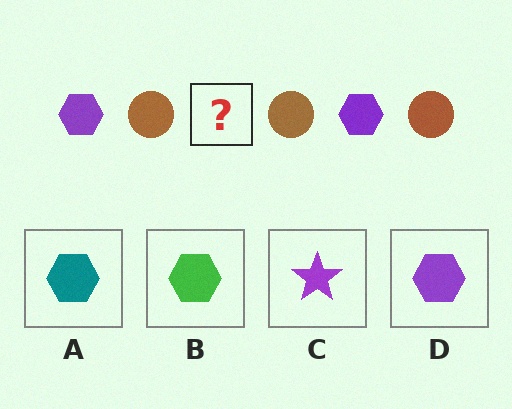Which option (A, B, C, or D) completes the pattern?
D.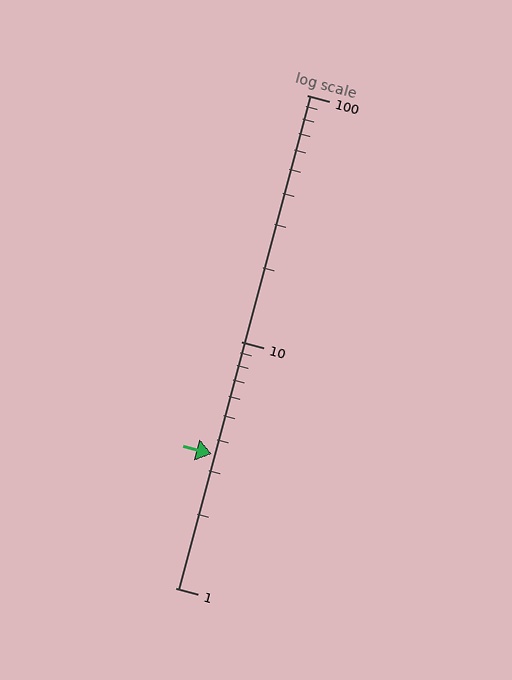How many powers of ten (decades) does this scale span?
The scale spans 2 decades, from 1 to 100.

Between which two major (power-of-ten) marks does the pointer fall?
The pointer is between 1 and 10.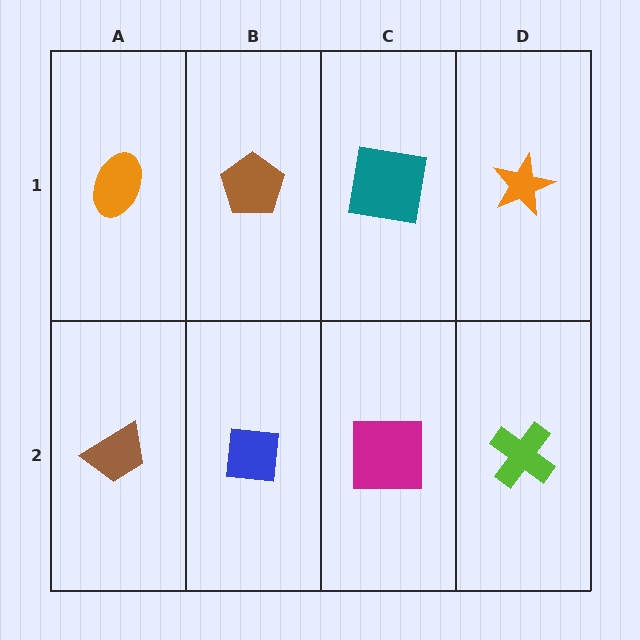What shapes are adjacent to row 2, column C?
A teal square (row 1, column C), a blue square (row 2, column B), a lime cross (row 2, column D).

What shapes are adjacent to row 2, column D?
An orange star (row 1, column D), a magenta square (row 2, column C).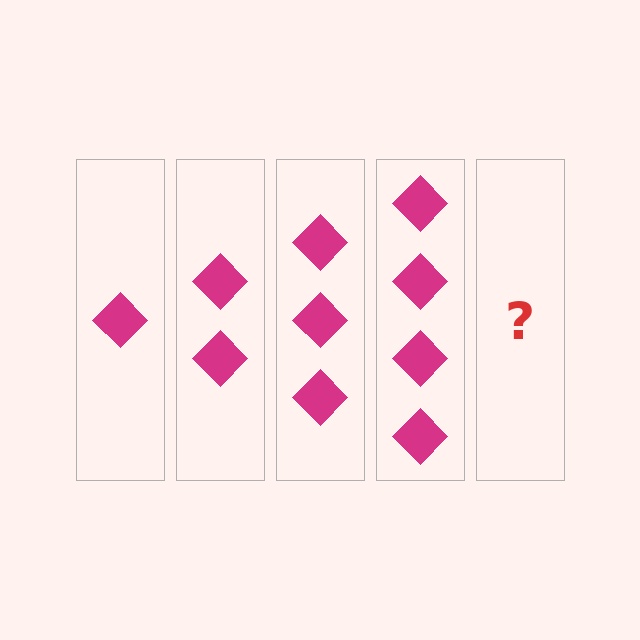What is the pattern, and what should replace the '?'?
The pattern is that each step adds one more diamond. The '?' should be 5 diamonds.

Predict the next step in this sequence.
The next step is 5 diamonds.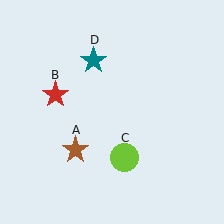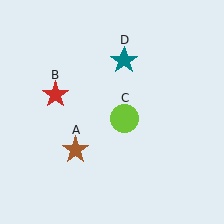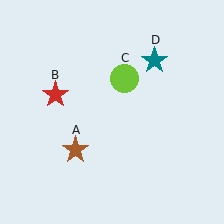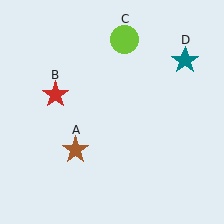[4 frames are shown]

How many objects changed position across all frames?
2 objects changed position: lime circle (object C), teal star (object D).